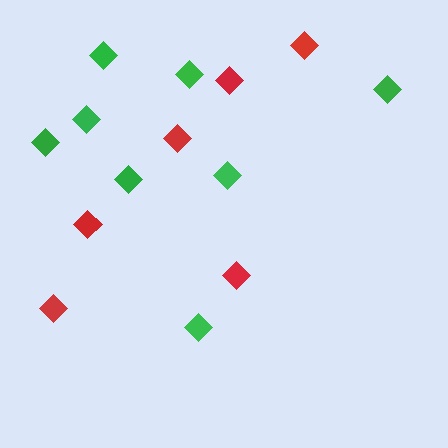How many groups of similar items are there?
There are 2 groups: one group of green diamonds (8) and one group of red diamonds (6).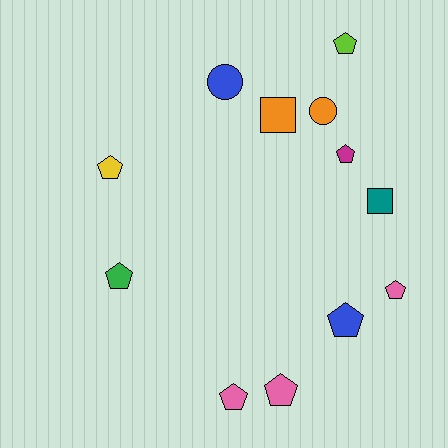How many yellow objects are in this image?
There is 1 yellow object.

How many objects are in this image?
There are 12 objects.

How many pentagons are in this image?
There are 8 pentagons.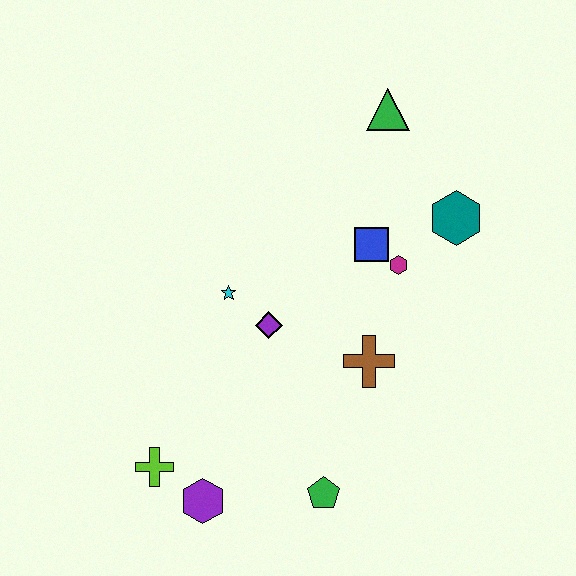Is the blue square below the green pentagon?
No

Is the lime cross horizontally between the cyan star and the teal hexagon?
No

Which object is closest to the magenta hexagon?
The blue square is closest to the magenta hexagon.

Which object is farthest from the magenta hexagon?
The lime cross is farthest from the magenta hexagon.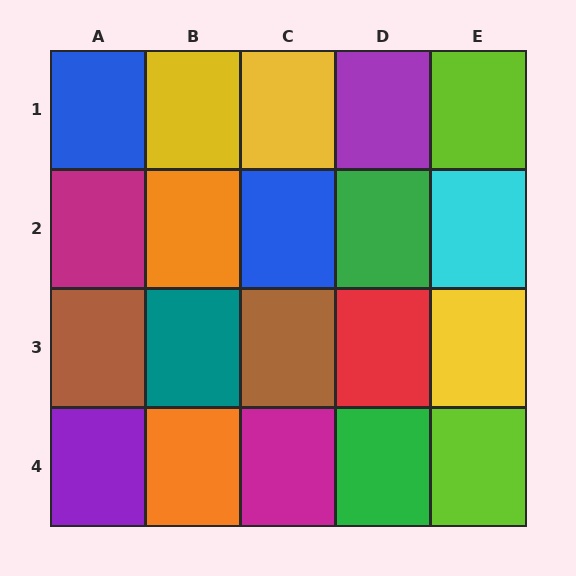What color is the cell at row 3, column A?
Brown.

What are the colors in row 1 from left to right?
Blue, yellow, yellow, purple, lime.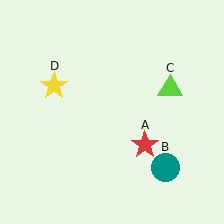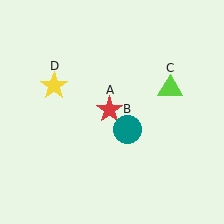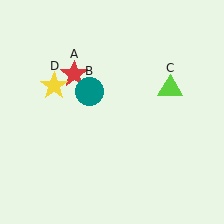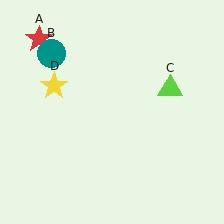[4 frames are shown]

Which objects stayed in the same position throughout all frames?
Lime triangle (object C) and yellow star (object D) remained stationary.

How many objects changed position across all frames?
2 objects changed position: red star (object A), teal circle (object B).